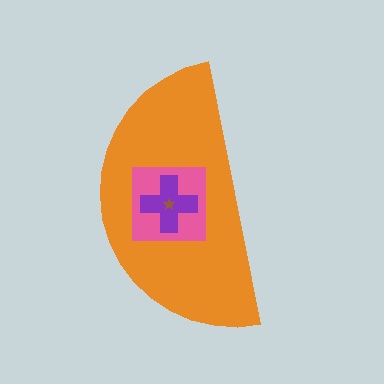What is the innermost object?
The brown star.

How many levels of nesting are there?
4.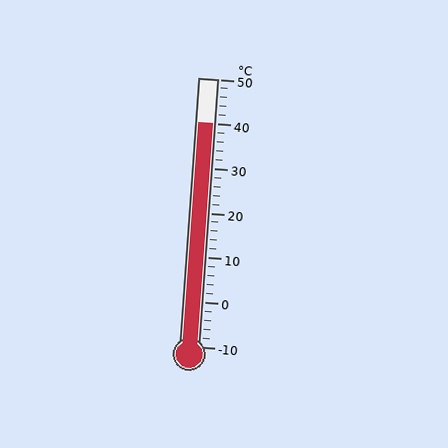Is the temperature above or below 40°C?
The temperature is at 40°C.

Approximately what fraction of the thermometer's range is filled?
The thermometer is filled to approximately 85% of its range.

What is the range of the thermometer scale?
The thermometer scale ranges from -10°C to 50°C.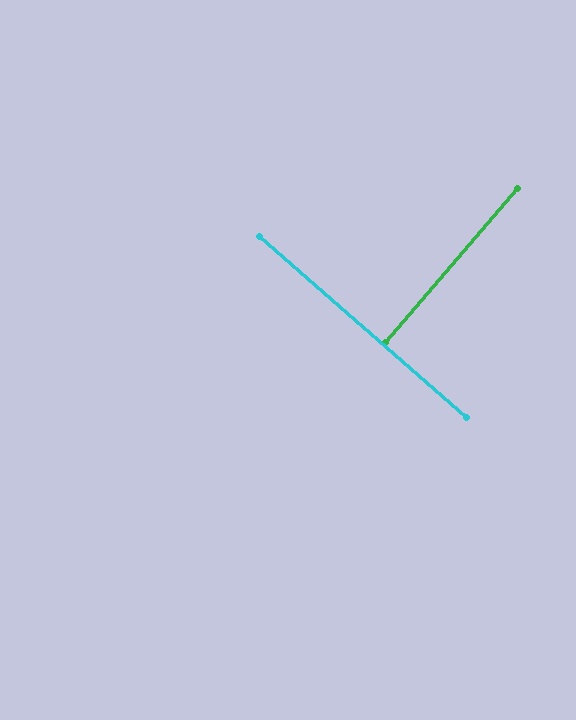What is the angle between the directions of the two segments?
Approximately 89 degrees.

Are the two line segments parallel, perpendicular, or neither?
Perpendicular — they meet at approximately 89°.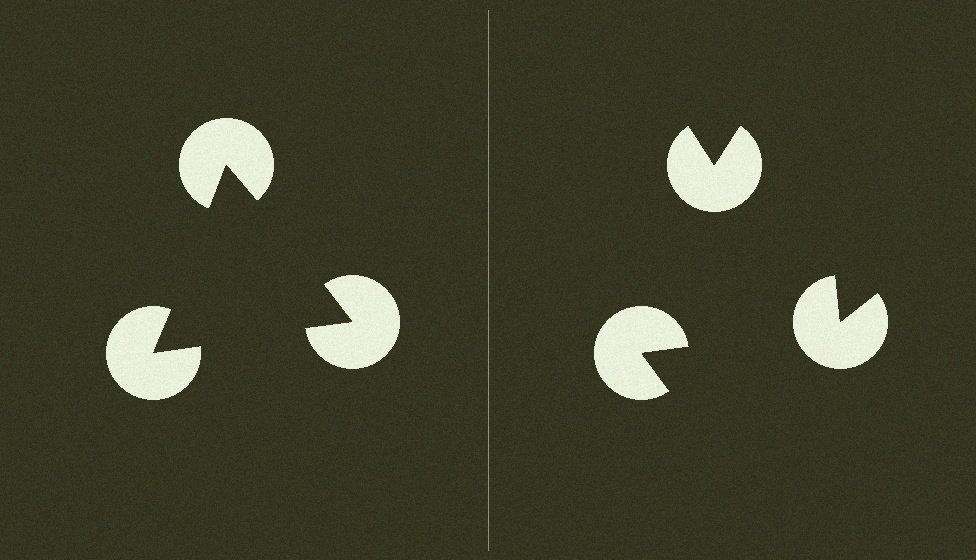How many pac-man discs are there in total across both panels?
6 — 3 on each side.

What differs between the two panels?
The pac-man discs are positioned identically on both sides; only the wedge orientations differ. On the left they align to a triangle; on the right they are misaligned.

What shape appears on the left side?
An illusory triangle.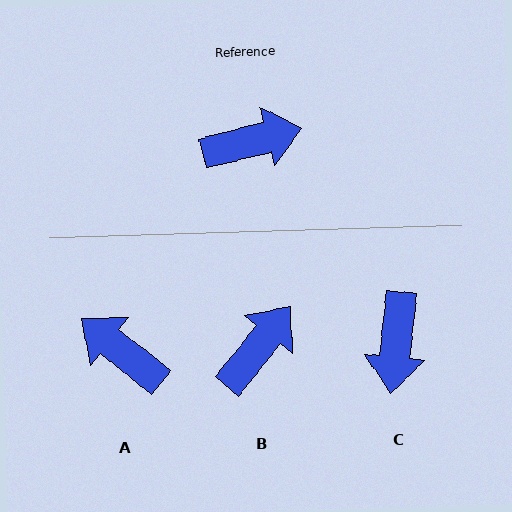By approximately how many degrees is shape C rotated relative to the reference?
Approximately 111 degrees clockwise.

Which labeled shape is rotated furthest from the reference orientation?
A, about 127 degrees away.